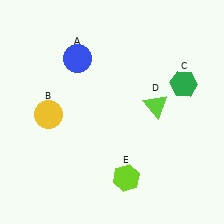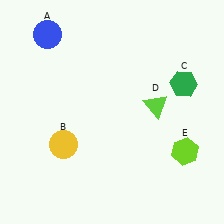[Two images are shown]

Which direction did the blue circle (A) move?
The blue circle (A) moved left.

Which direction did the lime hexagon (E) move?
The lime hexagon (E) moved right.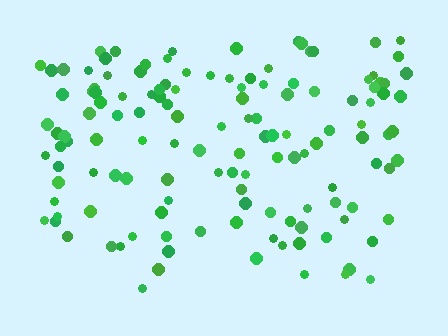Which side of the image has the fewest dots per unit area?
The bottom.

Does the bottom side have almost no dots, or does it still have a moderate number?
Still a moderate number, just noticeably fewer than the top.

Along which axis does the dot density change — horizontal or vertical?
Vertical.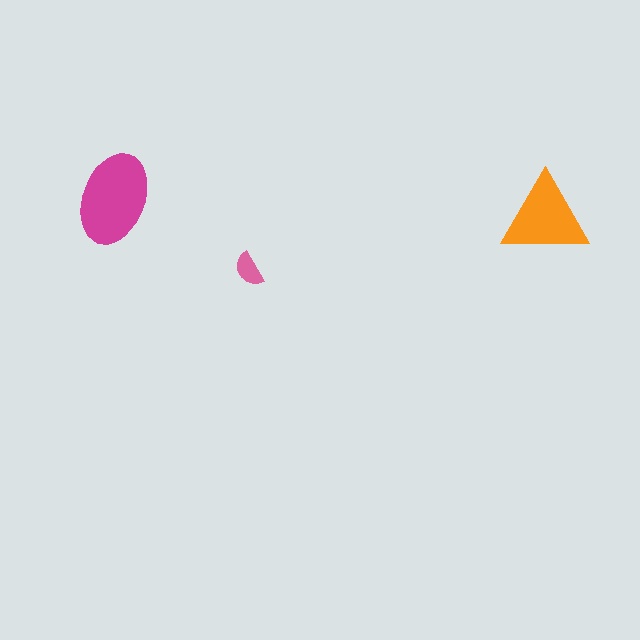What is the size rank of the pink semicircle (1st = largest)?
3rd.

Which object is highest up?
The magenta ellipse is topmost.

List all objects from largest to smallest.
The magenta ellipse, the orange triangle, the pink semicircle.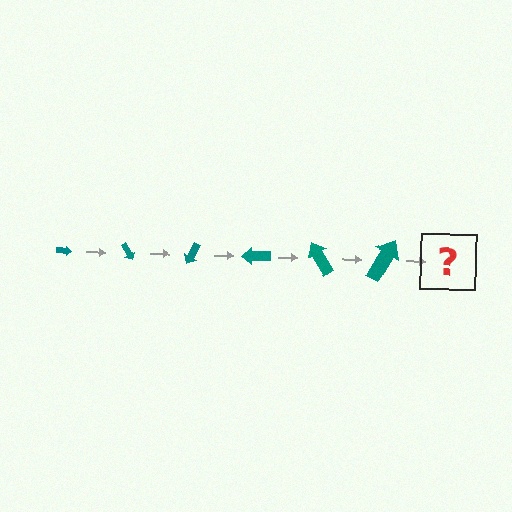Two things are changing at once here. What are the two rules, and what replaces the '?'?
The two rules are that the arrow grows larger each step and it rotates 60 degrees each step. The '?' should be an arrow, larger than the previous one and rotated 360 degrees from the start.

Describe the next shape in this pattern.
It should be an arrow, larger than the previous one and rotated 360 degrees from the start.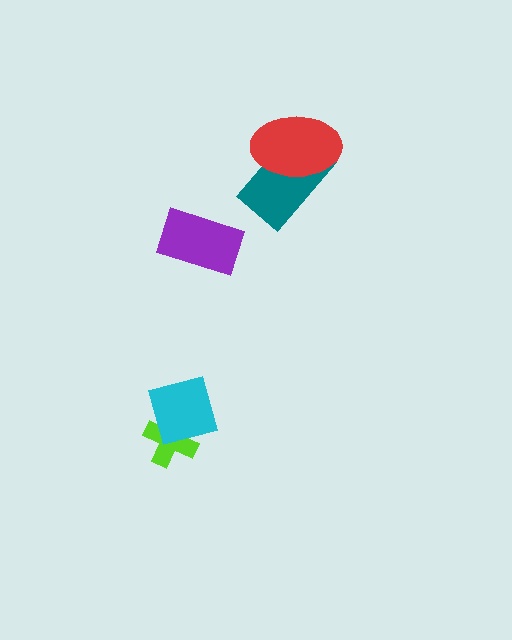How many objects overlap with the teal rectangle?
1 object overlaps with the teal rectangle.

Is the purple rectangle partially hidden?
No, no other shape covers it.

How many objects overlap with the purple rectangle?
0 objects overlap with the purple rectangle.